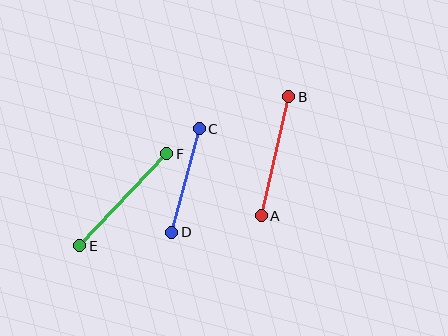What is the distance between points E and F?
The distance is approximately 127 pixels.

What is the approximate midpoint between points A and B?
The midpoint is at approximately (275, 156) pixels.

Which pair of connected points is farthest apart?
Points E and F are farthest apart.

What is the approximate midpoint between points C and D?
The midpoint is at approximately (186, 181) pixels.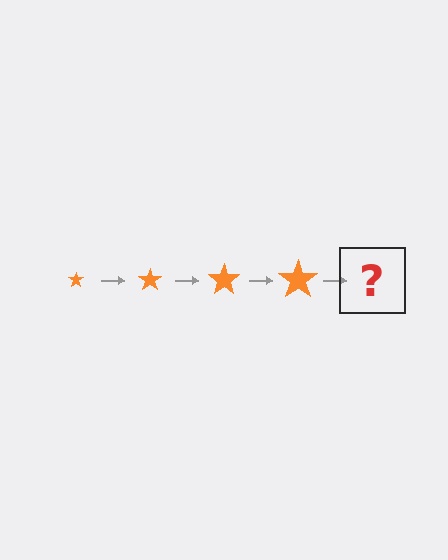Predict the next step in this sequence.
The next step is an orange star, larger than the previous one.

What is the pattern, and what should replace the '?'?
The pattern is that the star gets progressively larger each step. The '?' should be an orange star, larger than the previous one.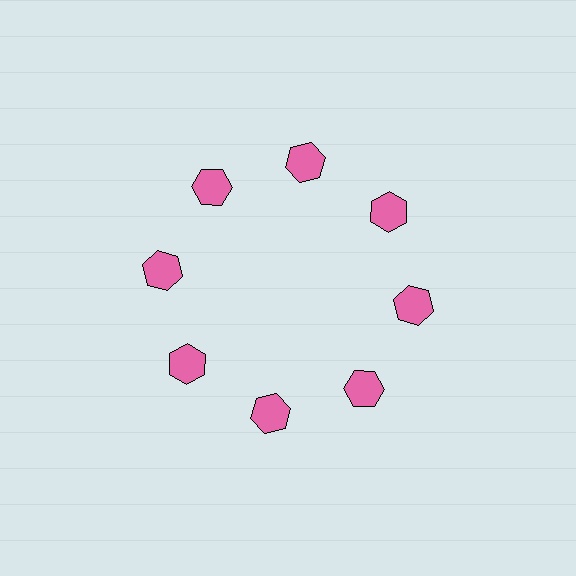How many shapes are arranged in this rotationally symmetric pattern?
There are 8 shapes, arranged in 8 groups of 1.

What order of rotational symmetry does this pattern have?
This pattern has 8-fold rotational symmetry.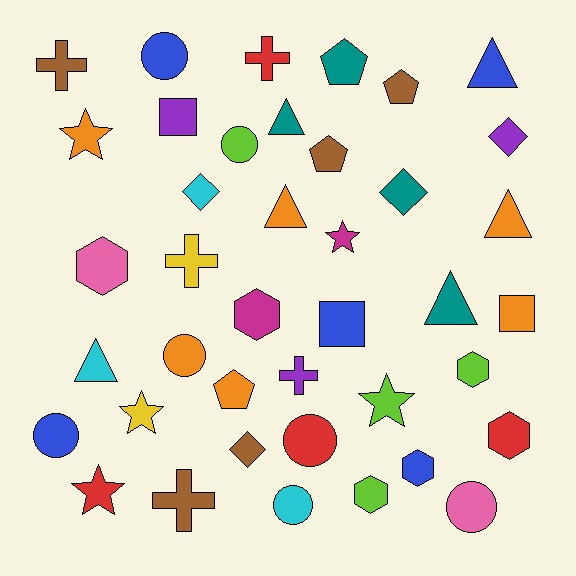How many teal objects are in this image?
There are 4 teal objects.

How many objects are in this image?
There are 40 objects.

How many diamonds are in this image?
There are 4 diamonds.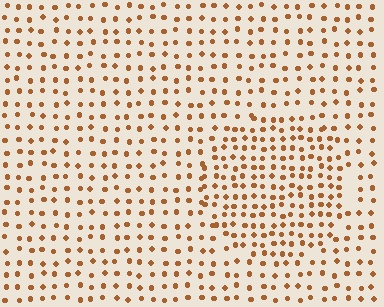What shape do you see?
I see a circle.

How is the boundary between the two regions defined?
The boundary is defined by a change in element density (approximately 1.6x ratio). All elements are the same color, size, and shape.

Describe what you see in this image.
The image contains small brown elements arranged at two different densities. A circle-shaped region is visible where the elements are more densely packed than the surrounding area.